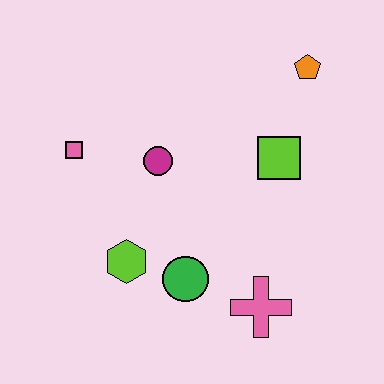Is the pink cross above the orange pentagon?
No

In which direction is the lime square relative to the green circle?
The lime square is above the green circle.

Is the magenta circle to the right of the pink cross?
No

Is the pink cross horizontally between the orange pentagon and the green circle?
Yes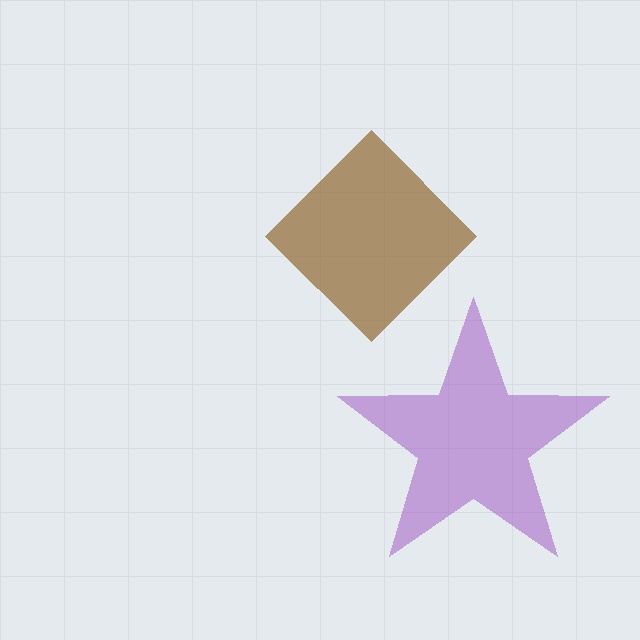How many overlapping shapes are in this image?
There are 2 overlapping shapes in the image.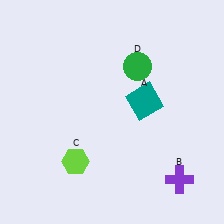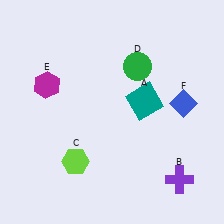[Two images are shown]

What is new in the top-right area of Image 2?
A blue diamond (F) was added in the top-right area of Image 2.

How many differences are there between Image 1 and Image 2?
There are 2 differences between the two images.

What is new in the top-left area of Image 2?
A magenta hexagon (E) was added in the top-left area of Image 2.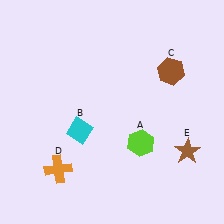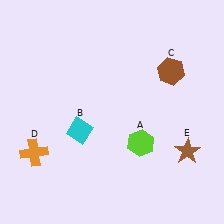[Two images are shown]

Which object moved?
The orange cross (D) moved left.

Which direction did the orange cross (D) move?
The orange cross (D) moved left.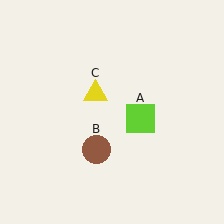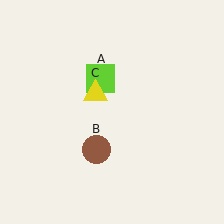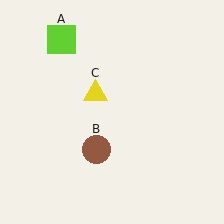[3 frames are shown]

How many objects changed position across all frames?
1 object changed position: lime square (object A).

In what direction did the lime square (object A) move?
The lime square (object A) moved up and to the left.